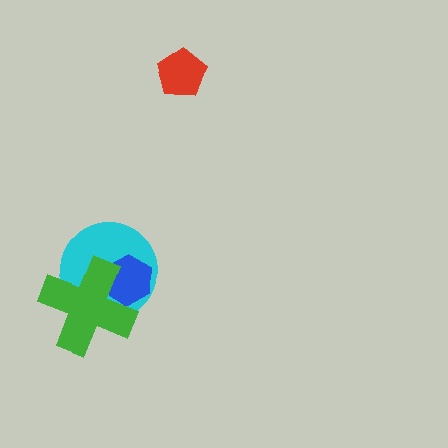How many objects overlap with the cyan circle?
2 objects overlap with the cyan circle.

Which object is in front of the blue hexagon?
The green cross is in front of the blue hexagon.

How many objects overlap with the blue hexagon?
2 objects overlap with the blue hexagon.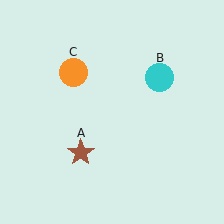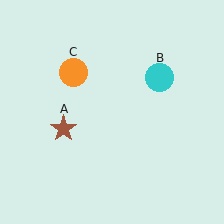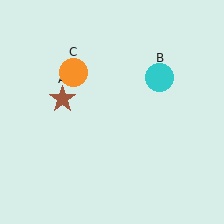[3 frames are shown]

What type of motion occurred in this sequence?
The brown star (object A) rotated clockwise around the center of the scene.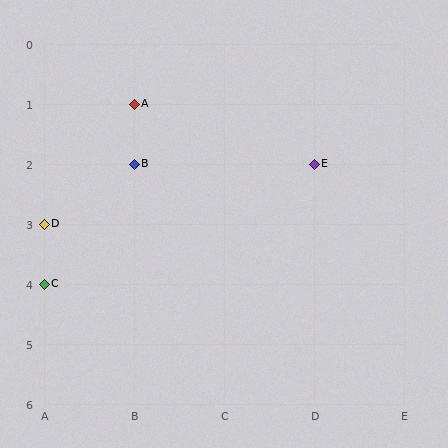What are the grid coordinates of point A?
Point A is at grid coordinates (B, 1).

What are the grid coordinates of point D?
Point D is at grid coordinates (A, 3).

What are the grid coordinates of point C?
Point C is at grid coordinates (A, 4).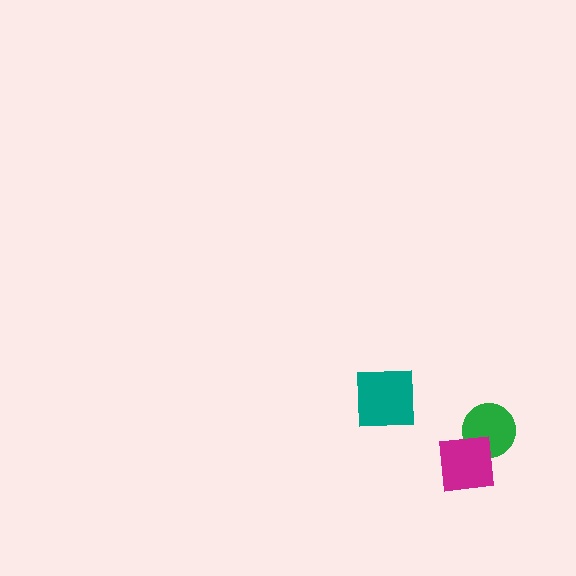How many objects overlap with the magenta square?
1 object overlaps with the magenta square.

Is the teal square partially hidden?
No, no other shape covers it.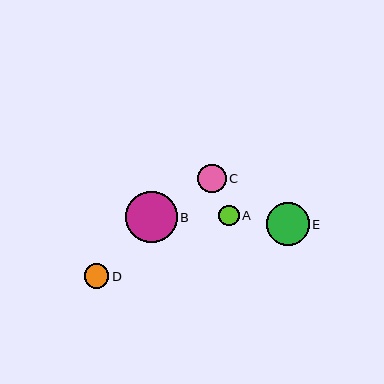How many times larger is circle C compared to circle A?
Circle C is approximately 1.4 times the size of circle A.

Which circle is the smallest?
Circle A is the smallest with a size of approximately 21 pixels.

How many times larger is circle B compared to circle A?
Circle B is approximately 2.5 times the size of circle A.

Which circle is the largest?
Circle B is the largest with a size of approximately 51 pixels.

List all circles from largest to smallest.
From largest to smallest: B, E, C, D, A.